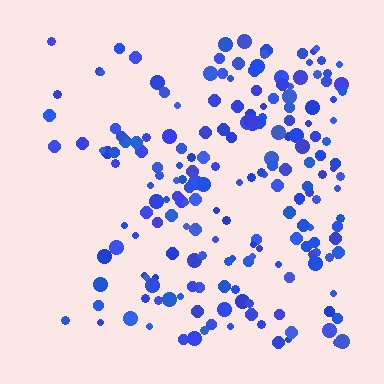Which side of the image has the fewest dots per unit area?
The left.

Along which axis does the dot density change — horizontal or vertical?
Horizontal.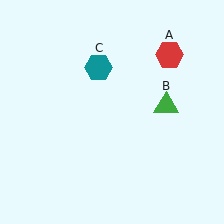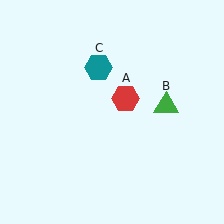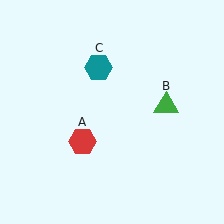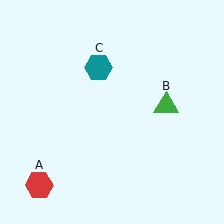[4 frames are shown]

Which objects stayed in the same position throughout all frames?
Green triangle (object B) and teal hexagon (object C) remained stationary.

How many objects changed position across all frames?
1 object changed position: red hexagon (object A).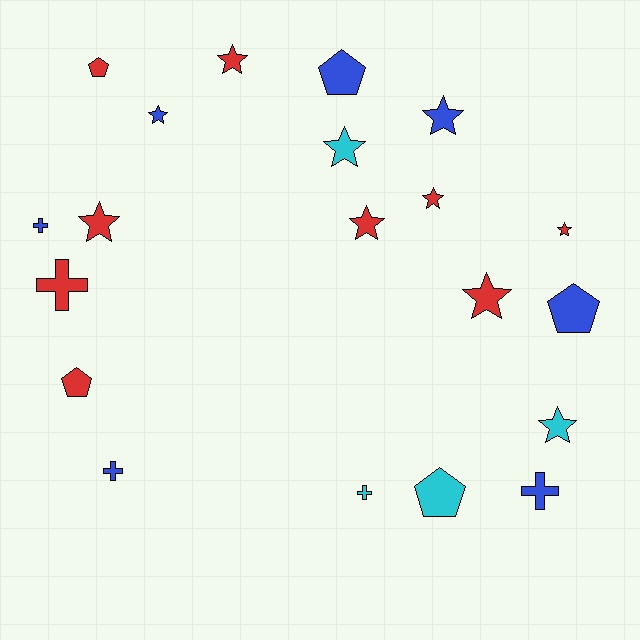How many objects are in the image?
There are 20 objects.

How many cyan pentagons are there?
There is 1 cyan pentagon.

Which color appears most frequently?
Red, with 9 objects.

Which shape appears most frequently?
Star, with 10 objects.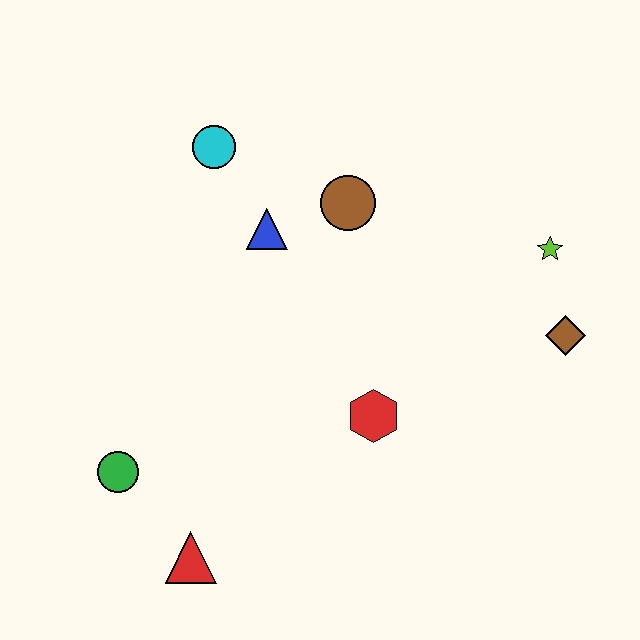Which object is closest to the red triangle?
The green circle is closest to the red triangle.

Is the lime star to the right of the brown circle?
Yes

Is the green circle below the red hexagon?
Yes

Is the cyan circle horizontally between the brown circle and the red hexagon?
No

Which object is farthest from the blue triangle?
The red triangle is farthest from the blue triangle.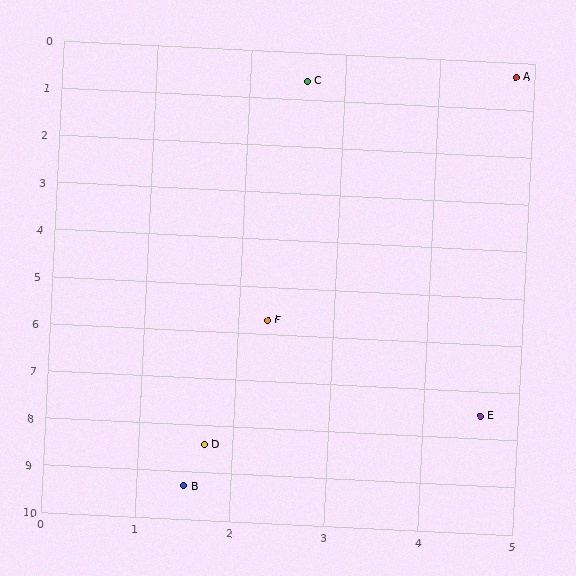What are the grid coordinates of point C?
Point C is at approximately (2.6, 0.6).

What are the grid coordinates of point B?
Point B is at approximately (1.5, 9.3).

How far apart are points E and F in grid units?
Points E and F are about 2.9 grid units apart.